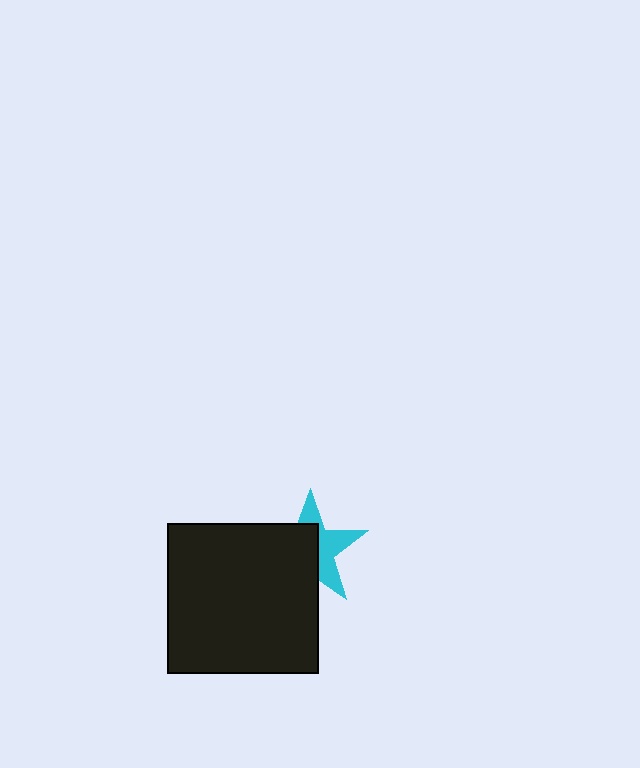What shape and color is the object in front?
The object in front is a black square.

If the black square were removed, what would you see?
You would see the complete cyan star.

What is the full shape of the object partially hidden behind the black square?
The partially hidden object is a cyan star.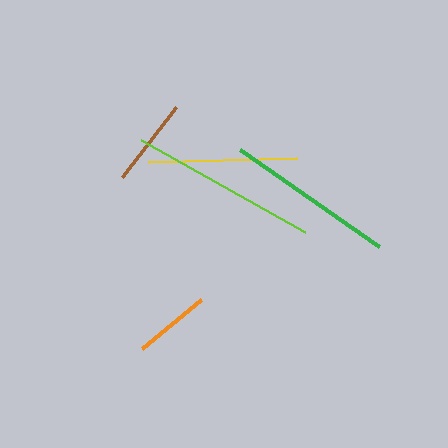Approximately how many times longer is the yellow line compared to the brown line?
The yellow line is approximately 1.7 times the length of the brown line.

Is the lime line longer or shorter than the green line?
The lime line is longer than the green line.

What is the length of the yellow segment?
The yellow segment is approximately 149 pixels long.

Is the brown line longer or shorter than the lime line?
The lime line is longer than the brown line.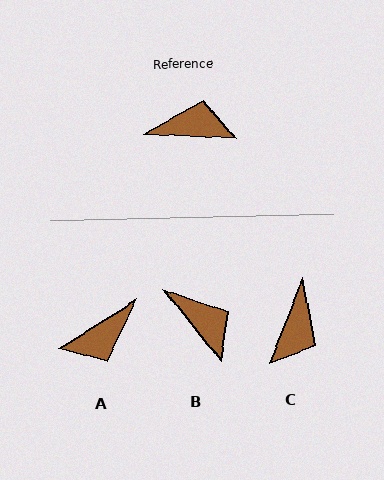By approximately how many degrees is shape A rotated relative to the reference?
Approximately 145 degrees clockwise.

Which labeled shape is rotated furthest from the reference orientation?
A, about 145 degrees away.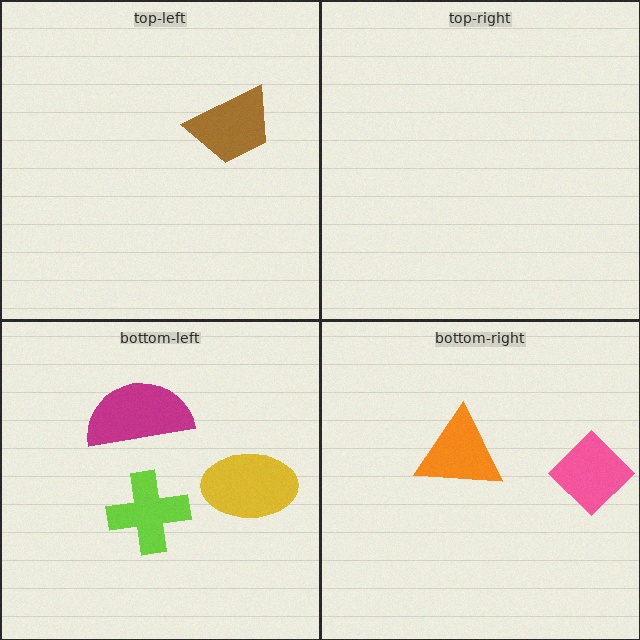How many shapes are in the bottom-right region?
2.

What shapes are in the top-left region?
The brown trapezoid.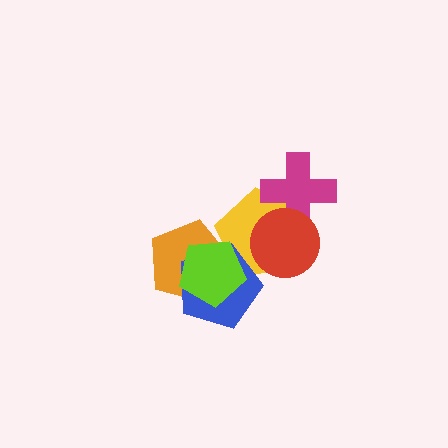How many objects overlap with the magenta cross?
2 objects overlap with the magenta cross.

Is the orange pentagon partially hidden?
Yes, it is partially covered by another shape.